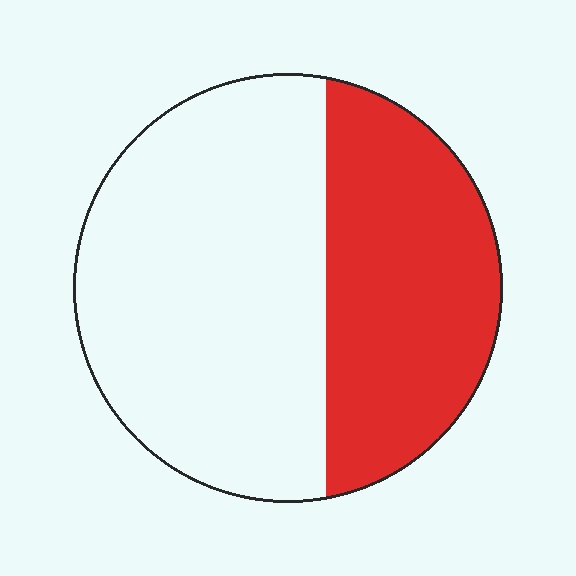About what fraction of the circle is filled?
About two fifths (2/5).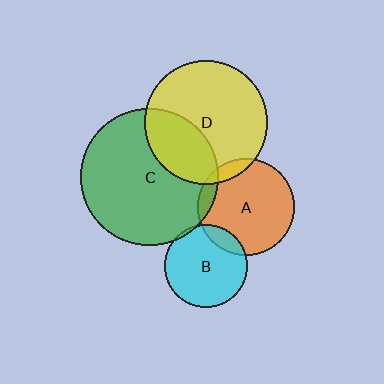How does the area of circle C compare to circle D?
Approximately 1.2 times.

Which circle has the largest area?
Circle C (green).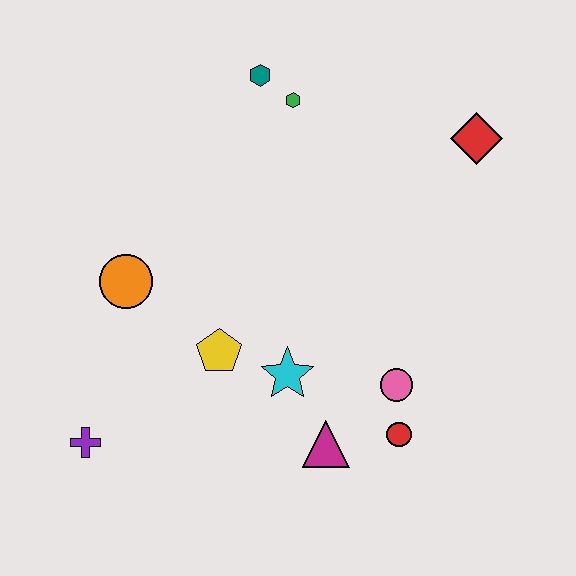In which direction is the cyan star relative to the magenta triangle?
The cyan star is above the magenta triangle.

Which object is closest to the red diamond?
The green hexagon is closest to the red diamond.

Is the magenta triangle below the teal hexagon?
Yes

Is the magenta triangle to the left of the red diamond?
Yes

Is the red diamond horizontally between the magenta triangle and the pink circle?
No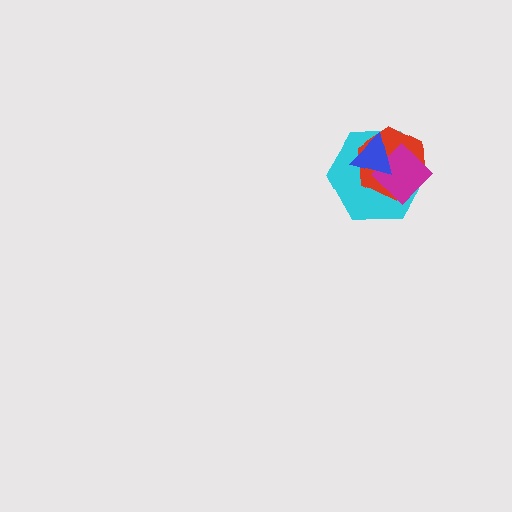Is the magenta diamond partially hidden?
Yes, it is partially covered by another shape.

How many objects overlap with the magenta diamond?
3 objects overlap with the magenta diamond.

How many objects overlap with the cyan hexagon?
3 objects overlap with the cyan hexagon.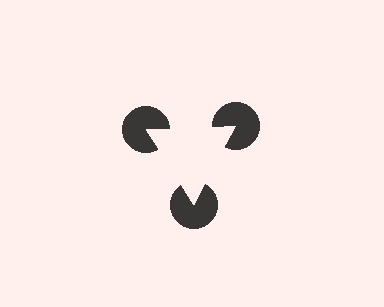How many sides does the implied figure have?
3 sides.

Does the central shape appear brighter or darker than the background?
It typically appears slightly brighter than the background, even though no actual brightness change is drawn.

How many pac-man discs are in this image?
There are 3 — one at each vertex of the illusory triangle.